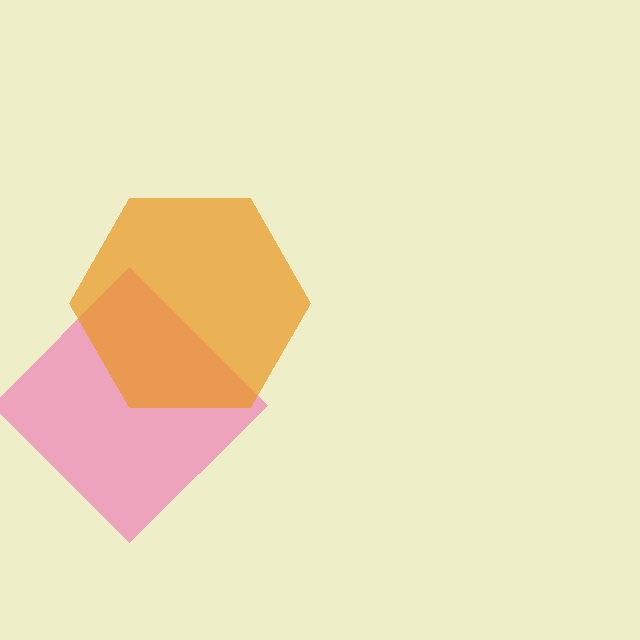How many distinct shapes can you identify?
There are 2 distinct shapes: a pink diamond, an orange hexagon.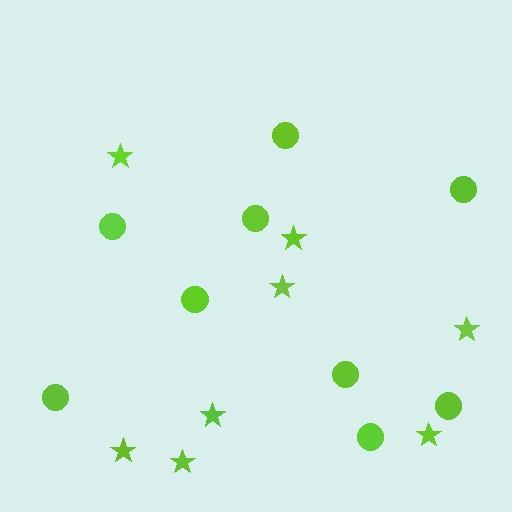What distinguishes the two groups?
There are 2 groups: one group of stars (8) and one group of circles (9).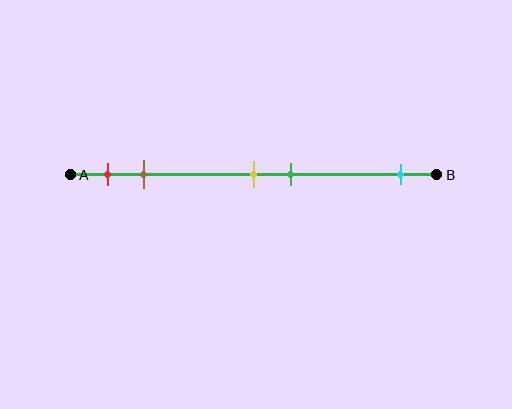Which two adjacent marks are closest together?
The yellow and green marks are the closest adjacent pair.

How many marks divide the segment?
There are 5 marks dividing the segment.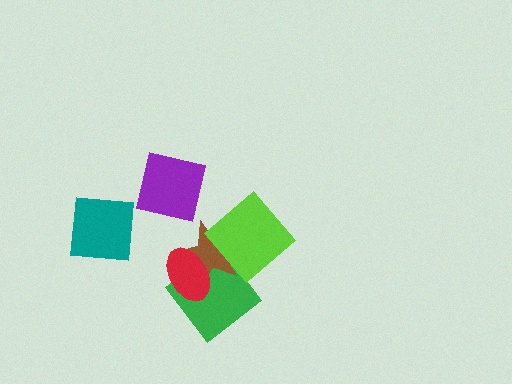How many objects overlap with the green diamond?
3 objects overlap with the green diamond.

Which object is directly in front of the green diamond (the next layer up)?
The brown star is directly in front of the green diamond.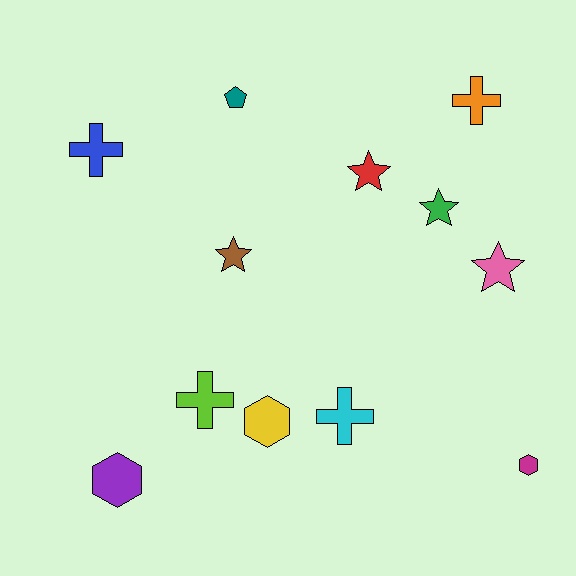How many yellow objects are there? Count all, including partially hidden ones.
There is 1 yellow object.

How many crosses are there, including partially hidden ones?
There are 4 crosses.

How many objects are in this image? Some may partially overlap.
There are 12 objects.